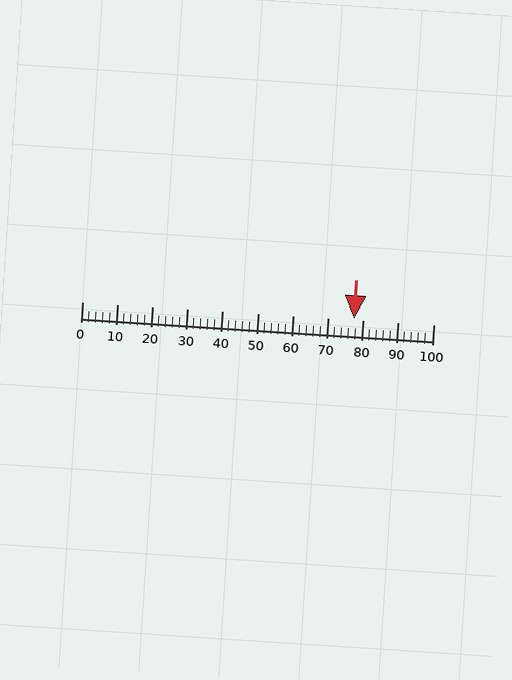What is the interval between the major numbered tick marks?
The major tick marks are spaced 10 units apart.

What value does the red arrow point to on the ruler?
The red arrow points to approximately 77.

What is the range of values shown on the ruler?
The ruler shows values from 0 to 100.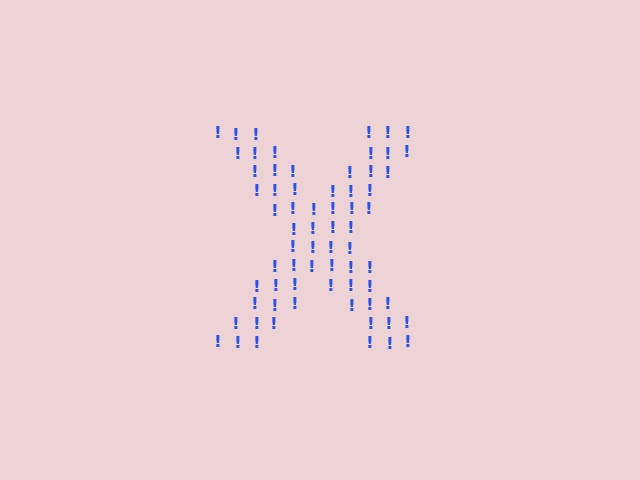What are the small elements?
The small elements are exclamation marks.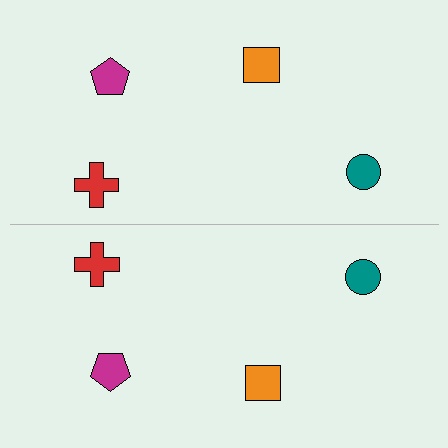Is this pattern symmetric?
Yes, this pattern has bilateral (reflection) symmetry.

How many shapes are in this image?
There are 8 shapes in this image.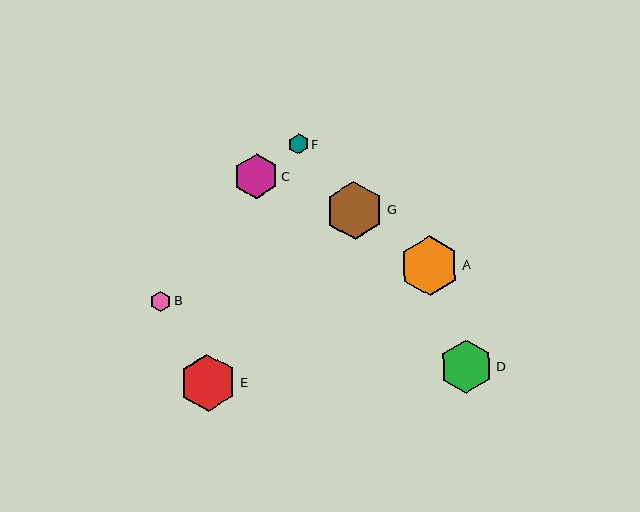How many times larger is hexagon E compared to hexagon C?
Hexagon E is approximately 1.3 times the size of hexagon C.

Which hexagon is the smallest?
Hexagon F is the smallest with a size of approximately 20 pixels.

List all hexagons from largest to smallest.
From largest to smallest: A, G, E, D, C, B, F.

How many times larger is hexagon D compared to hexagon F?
Hexagon D is approximately 2.7 times the size of hexagon F.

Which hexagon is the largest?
Hexagon A is the largest with a size of approximately 60 pixels.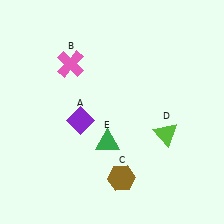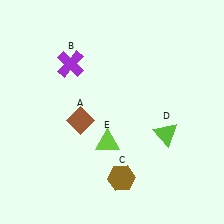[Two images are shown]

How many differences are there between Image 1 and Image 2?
There are 3 differences between the two images.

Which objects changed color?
A changed from purple to brown. B changed from pink to purple. E changed from green to lime.